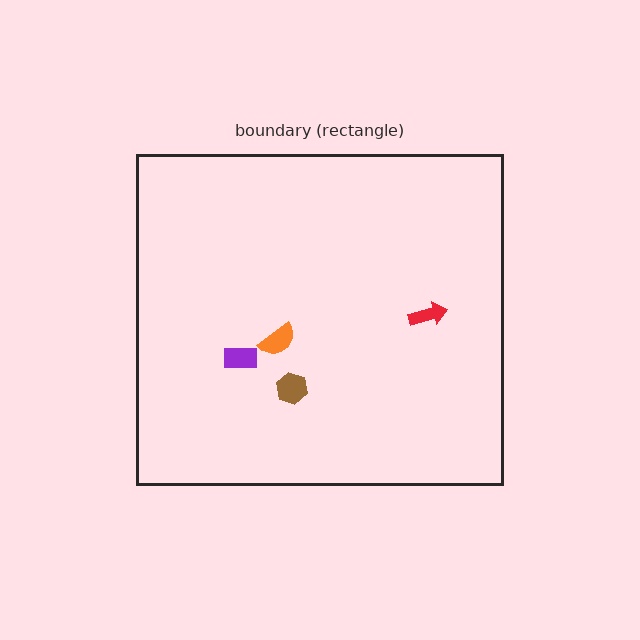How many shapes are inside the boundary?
4 inside, 0 outside.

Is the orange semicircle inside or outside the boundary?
Inside.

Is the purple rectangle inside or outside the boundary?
Inside.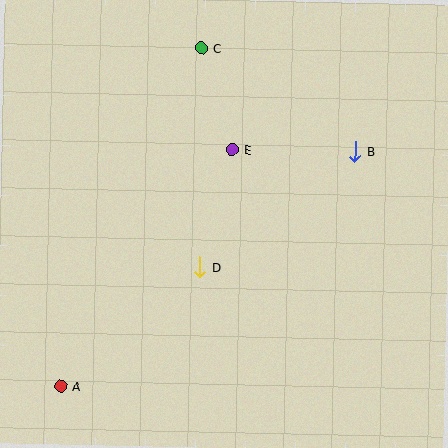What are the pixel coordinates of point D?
Point D is at (200, 267).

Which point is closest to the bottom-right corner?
Point D is closest to the bottom-right corner.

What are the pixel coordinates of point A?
Point A is at (61, 386).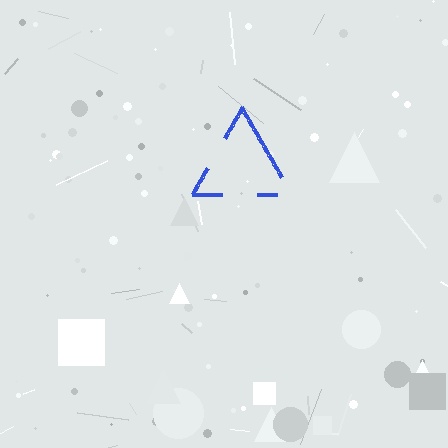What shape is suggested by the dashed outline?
The dashed outline suggests a triangle.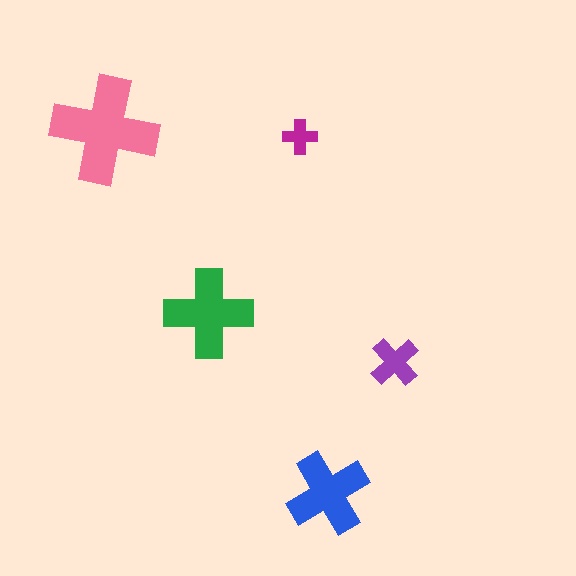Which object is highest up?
The pink cross is topmost.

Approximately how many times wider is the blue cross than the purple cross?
About 1.5 times wider.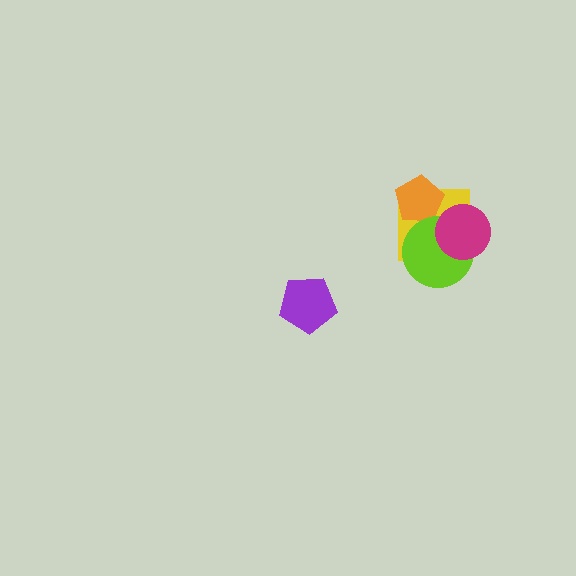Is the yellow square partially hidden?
Yes, it is partially covered by another shape.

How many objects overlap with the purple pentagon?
0 objects overlap with the purple pentagon.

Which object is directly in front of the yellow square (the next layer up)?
The orange pentagon is directly in front of the yellow square.